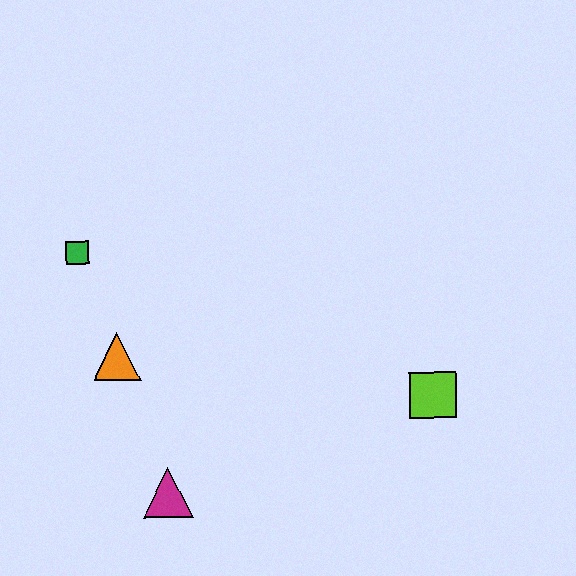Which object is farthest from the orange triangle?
The lime square is farthest from the orange triangle.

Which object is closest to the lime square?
The magenta triangle is closest to the lime square.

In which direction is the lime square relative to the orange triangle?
The lime square is to the right of the orange triangle.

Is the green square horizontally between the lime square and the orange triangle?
No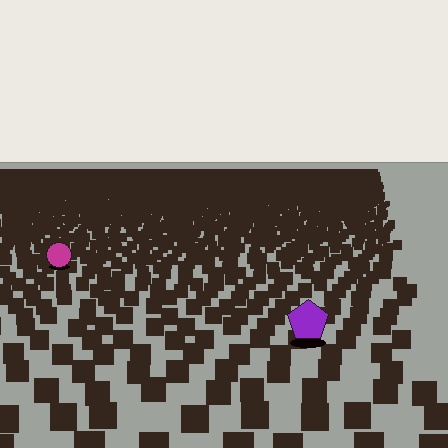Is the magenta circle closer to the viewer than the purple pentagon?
No. The purple pentagon is closer — you can tell from the texture gradient: the ground texture is coarser near it.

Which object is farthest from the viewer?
The magenta circle is farthest from the viewer. It appears smaller and the ground texture around it is denser.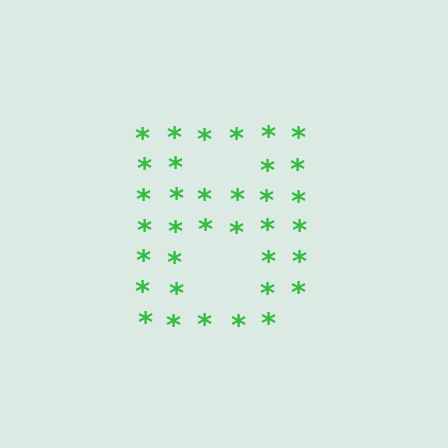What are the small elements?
The small elements are asterisks.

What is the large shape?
The large shape is the letter B.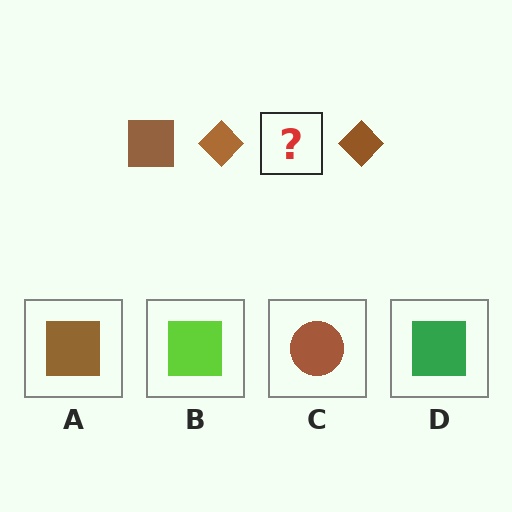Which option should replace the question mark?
Option A.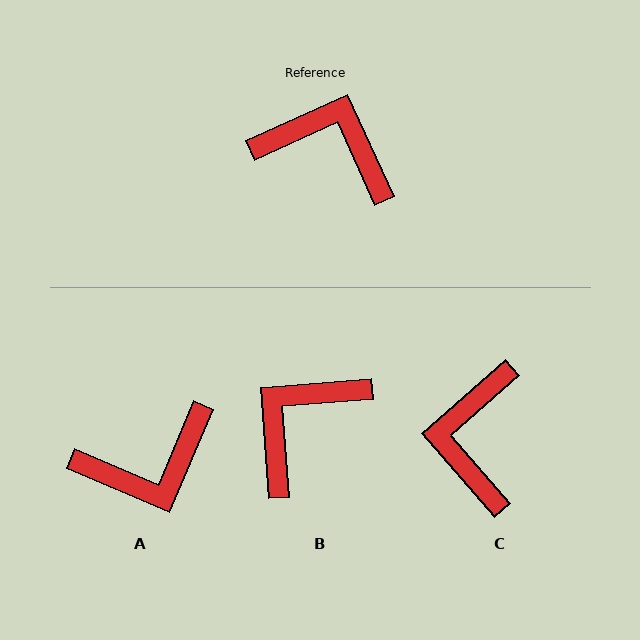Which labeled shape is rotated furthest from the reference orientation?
A, about 137 degrees away.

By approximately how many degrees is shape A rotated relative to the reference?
Approximately 137 degrees clockwise.